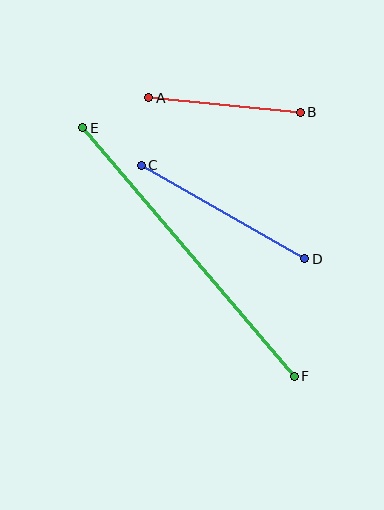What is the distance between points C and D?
The distance is approximately 188 pixels.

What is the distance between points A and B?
The distance is approximately 152 pixels.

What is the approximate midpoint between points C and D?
The midpoint is at approximately (223, 212) pixels.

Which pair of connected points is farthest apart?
Points E and F are farthest apart.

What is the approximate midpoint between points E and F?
The midpoint is at approximately (189, 252) pixels.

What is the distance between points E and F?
The distance is approximately 326 pixels.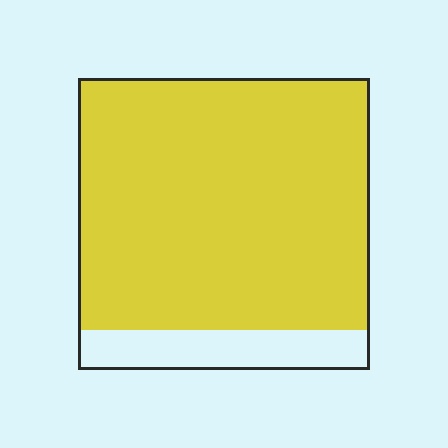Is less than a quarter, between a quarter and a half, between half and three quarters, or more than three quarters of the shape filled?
More than three quarters.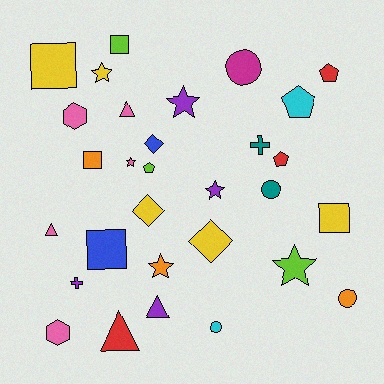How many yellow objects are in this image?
There are 5 yellow objects.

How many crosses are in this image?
There are 2 crosses.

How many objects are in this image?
There are 30 objects.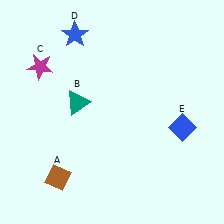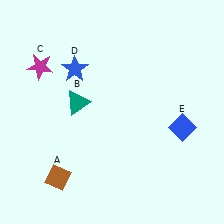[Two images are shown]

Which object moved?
The blue star (D) moved down.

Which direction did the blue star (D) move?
The blue star (D) moved down.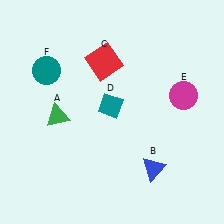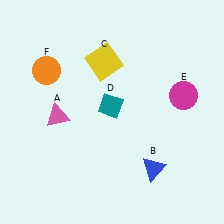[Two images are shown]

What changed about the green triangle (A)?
In Image 1, A is green. In Image 2, it changed to pink.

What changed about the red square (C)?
In Image 1, C is red. In Image 2, it changed to yellow.